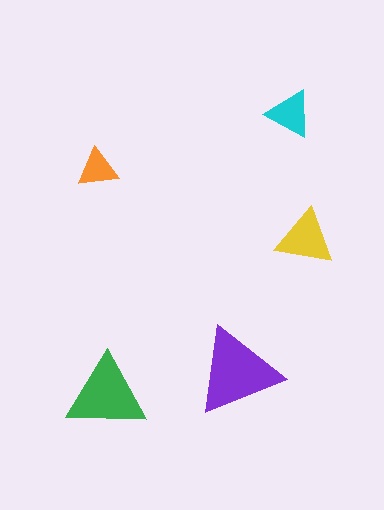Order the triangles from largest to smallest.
the purple one, the green one, the yellow one, the cyan one, the orange one.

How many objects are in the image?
There are 5 objects in the image.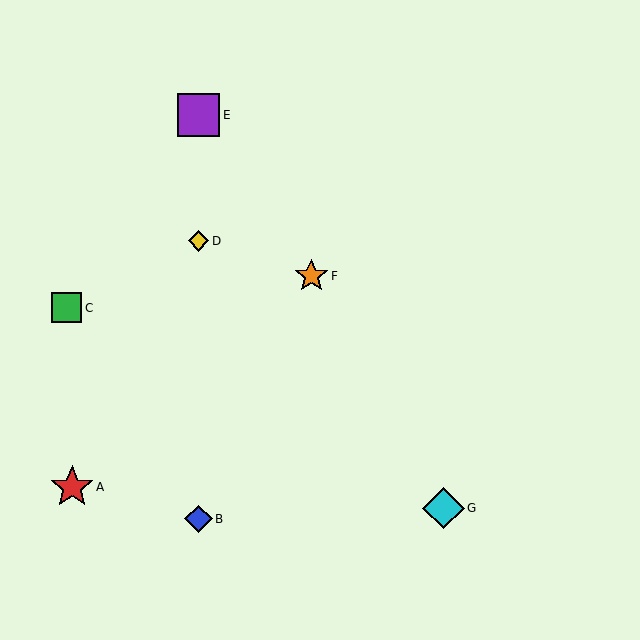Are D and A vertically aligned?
No, D is at x≈198 and A is at x≈72.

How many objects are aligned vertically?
3 objects (B, D, E) are aligned vertically.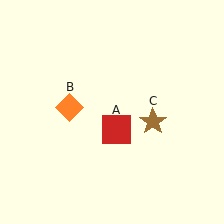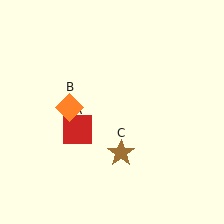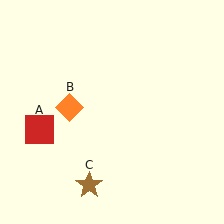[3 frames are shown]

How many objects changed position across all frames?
2 objects changed position: red square (object A), brown star (object C).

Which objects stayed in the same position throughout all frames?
Orange diamond (object B) remained stationary.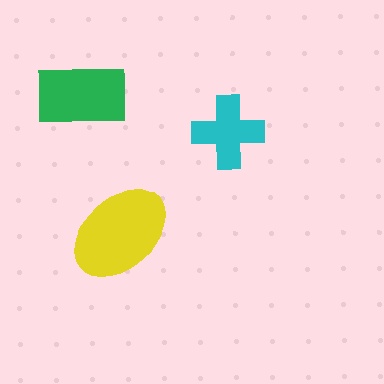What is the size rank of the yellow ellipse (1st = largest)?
1st.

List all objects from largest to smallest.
The yellow ellipse, the green rectangle, the cyan cross.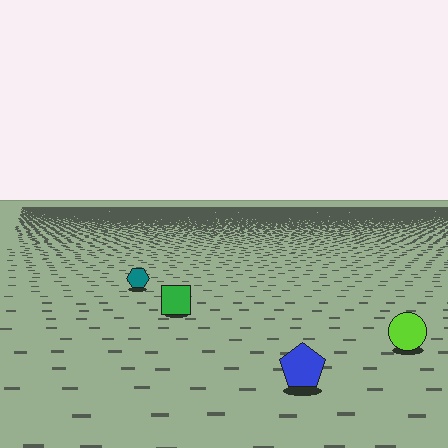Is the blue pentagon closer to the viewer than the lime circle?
Yes. The blue pentagon is closer — you can tell from the texture gradient: the ground texture is coarser near it.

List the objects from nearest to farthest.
From nearest to farthest: the blue pentagon, the lime circle, the green square, the teal hexagon.